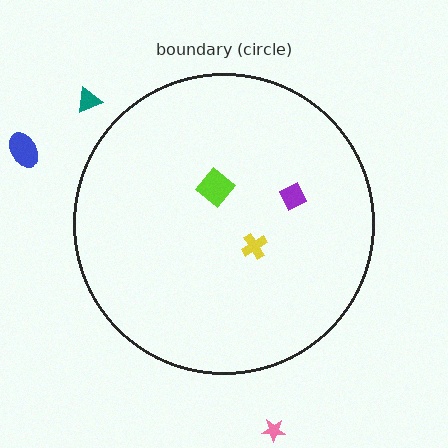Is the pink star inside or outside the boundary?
Outside.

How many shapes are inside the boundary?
3 inside, 3 outside.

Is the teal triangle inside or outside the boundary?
Outside.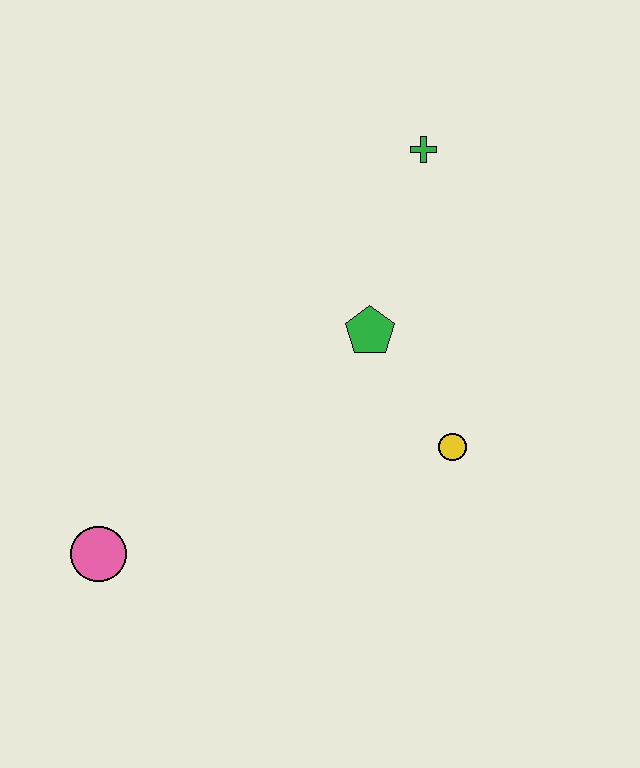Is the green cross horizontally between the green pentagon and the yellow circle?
Yes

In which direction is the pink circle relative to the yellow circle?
The pink circle is to the left of the yellow circle.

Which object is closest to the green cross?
The green pentagon is closest to the green cross.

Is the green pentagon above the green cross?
No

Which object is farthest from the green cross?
The pink circle is farthest from the green cross.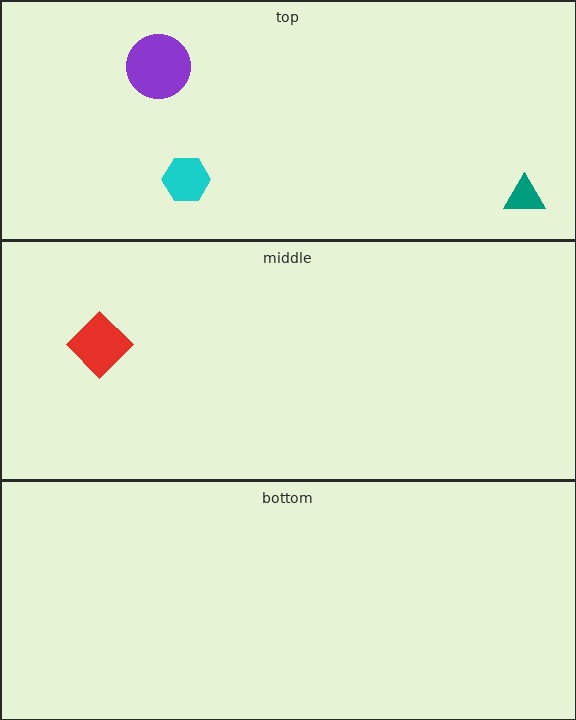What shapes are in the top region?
The cyan hexagon, the teal triangle, the purple circle.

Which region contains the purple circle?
The top region.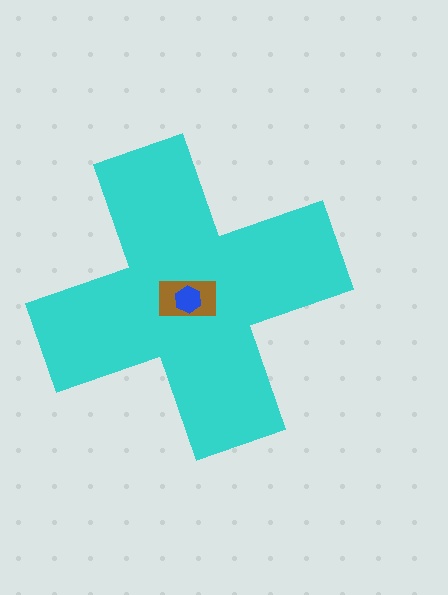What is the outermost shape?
The cyan cross.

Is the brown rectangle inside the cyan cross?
Yes.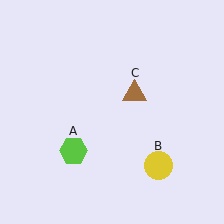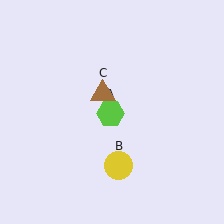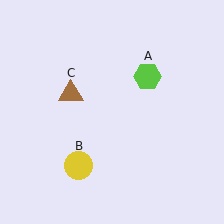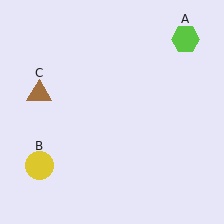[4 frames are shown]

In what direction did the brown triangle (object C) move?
The brown triangle (object C) moved left.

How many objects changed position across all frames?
3 objects changed position: lime hexagon (object A), yellow circle (object B), brown triangle (object C).